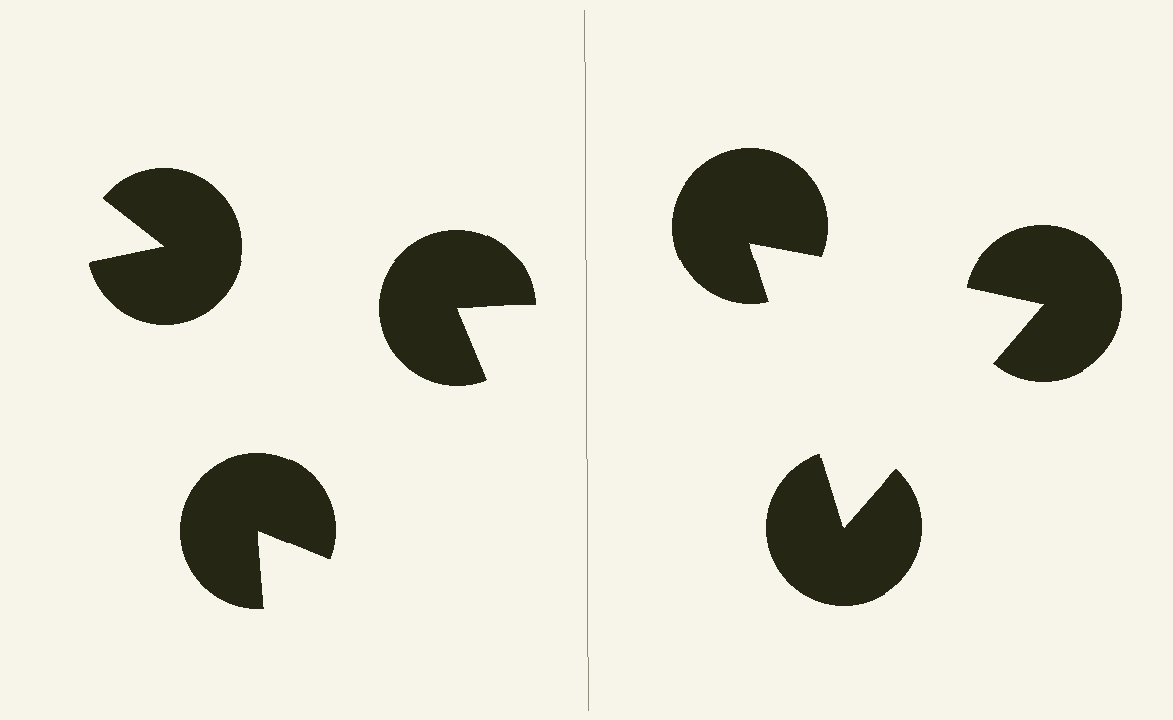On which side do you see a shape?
An illusory triangle appears on the right side. On the left side the wedge cuts are rotated, so no coherent shape forms.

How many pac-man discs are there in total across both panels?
6 — 3 on each side.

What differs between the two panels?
The pac-man discs are positioned identically on both sides; only the wedge orientations differ. On the right they align to a triangle; on the left they are misaligned.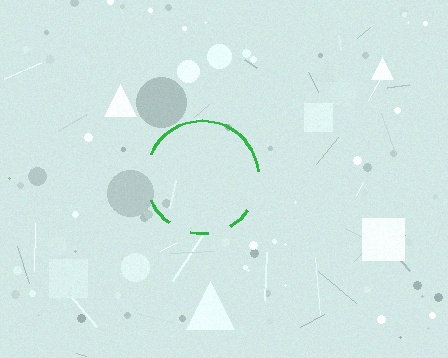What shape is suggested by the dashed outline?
The dashed outline suggests a circle.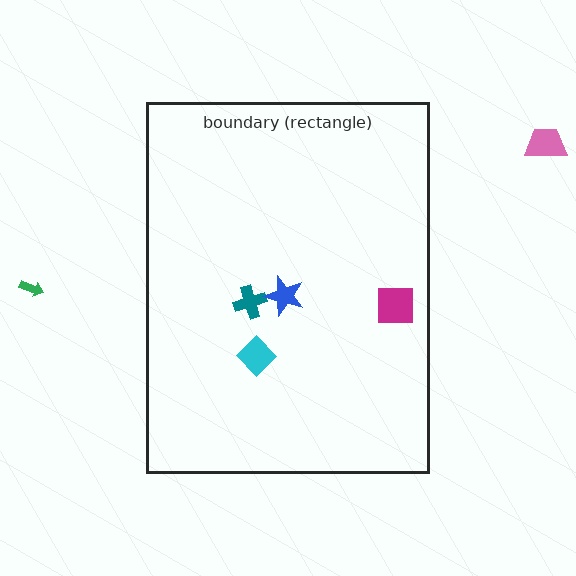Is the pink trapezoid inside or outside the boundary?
Outside.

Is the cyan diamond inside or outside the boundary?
Inside.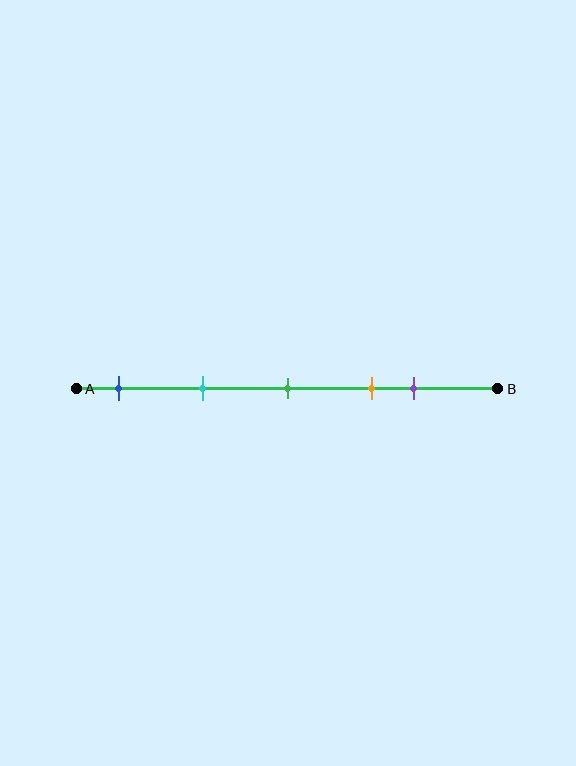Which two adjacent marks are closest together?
The orange and purple marks are the closest adjacent pair.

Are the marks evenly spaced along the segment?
No, the marks are not evenly spaced.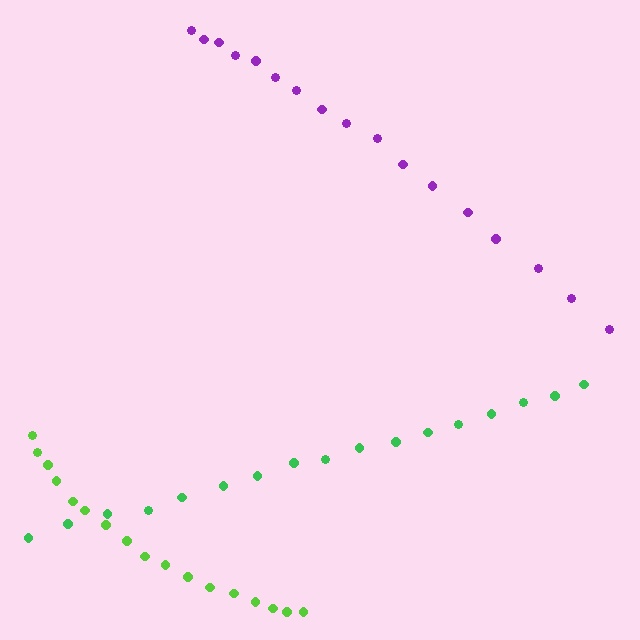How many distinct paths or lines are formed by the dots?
There are 3 distinct paths.